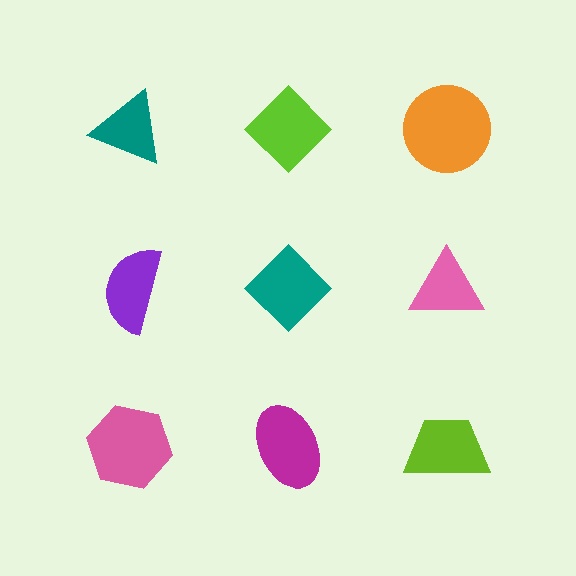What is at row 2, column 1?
A purple semicircle.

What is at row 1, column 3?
An orange circle.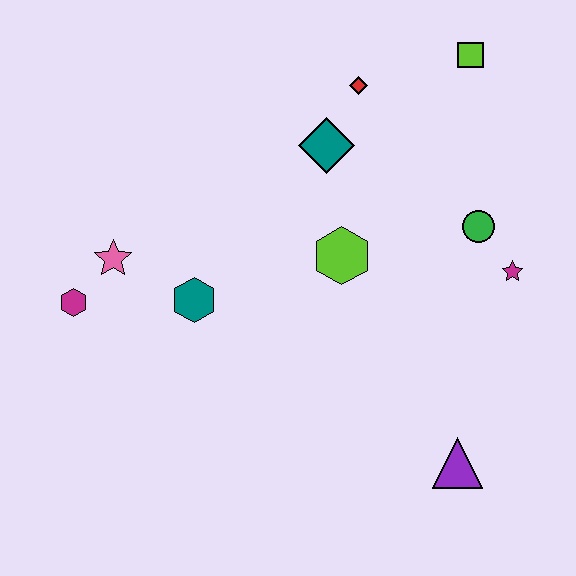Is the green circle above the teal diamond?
No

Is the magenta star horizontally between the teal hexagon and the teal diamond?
No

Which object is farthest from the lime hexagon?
The magenta hexagon is farthest from the lime hexagon.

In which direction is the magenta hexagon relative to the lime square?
The magenta hexagon is to the left of the lime square.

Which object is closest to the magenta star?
The green circle is closest to the magenta star.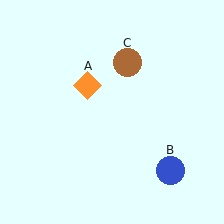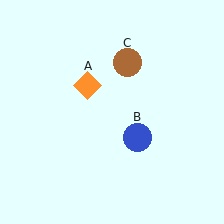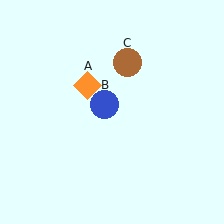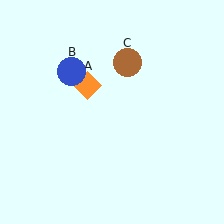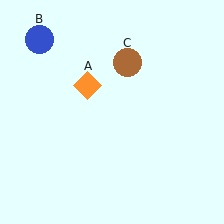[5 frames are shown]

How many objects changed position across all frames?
1 object changed position: blue circle (object B).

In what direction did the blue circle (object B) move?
The blue circle (object B) moved up and to the left.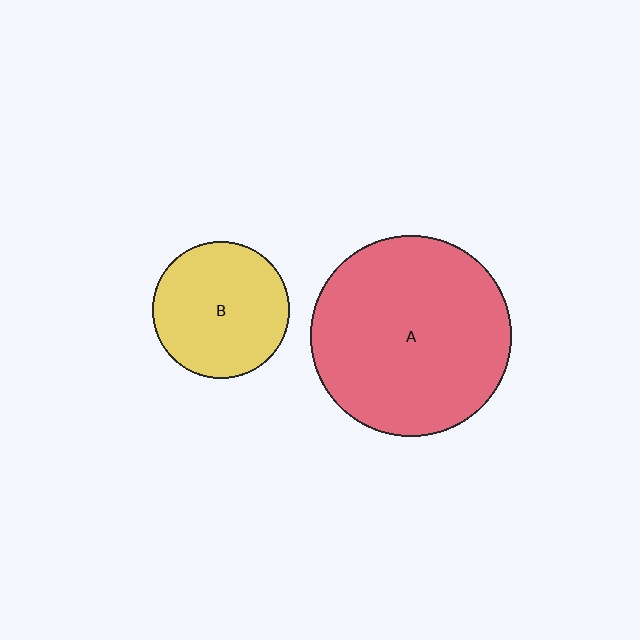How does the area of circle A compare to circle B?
Approximately 2.1 times.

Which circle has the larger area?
Circle A (red).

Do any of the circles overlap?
No, none of the circles overlap.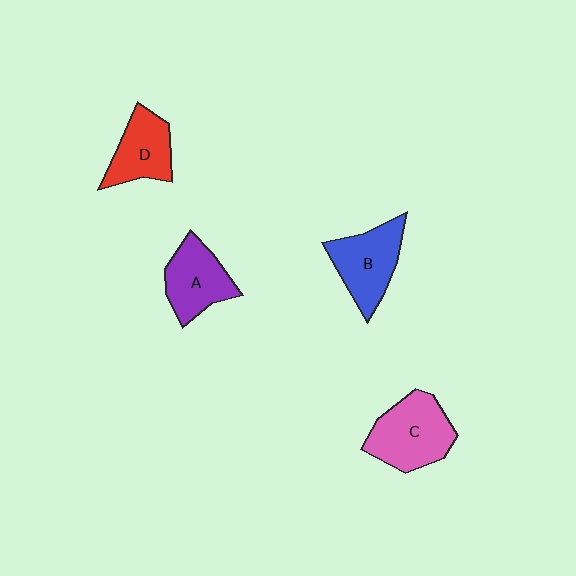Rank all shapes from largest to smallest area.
From largest to smallest: C (pink), B (blue), A (purple), D (red).